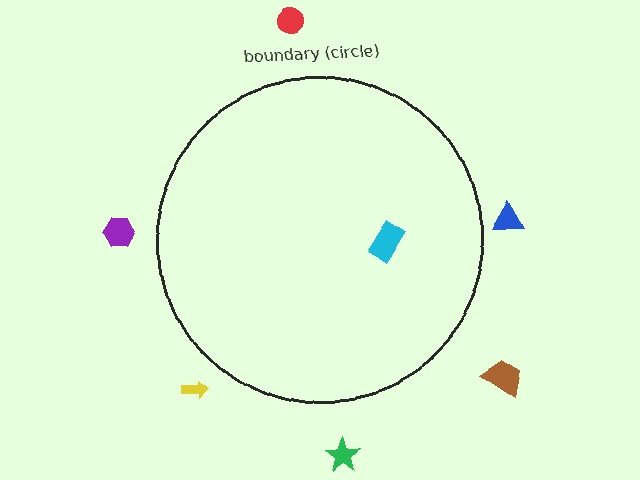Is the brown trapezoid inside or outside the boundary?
Outside.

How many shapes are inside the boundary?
1 inside, 6 outside.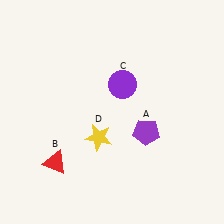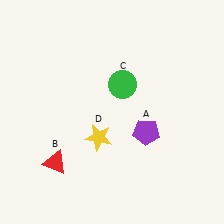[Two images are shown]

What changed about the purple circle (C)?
In Image 1, C is purple. In Image 2, it changed to green.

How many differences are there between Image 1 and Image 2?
There is 1 difference between the two images.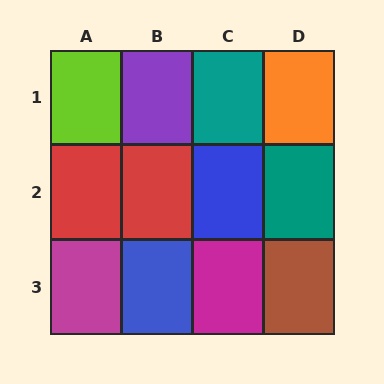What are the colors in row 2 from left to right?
Red, red, blue, teal.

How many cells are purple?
1 cell is purple.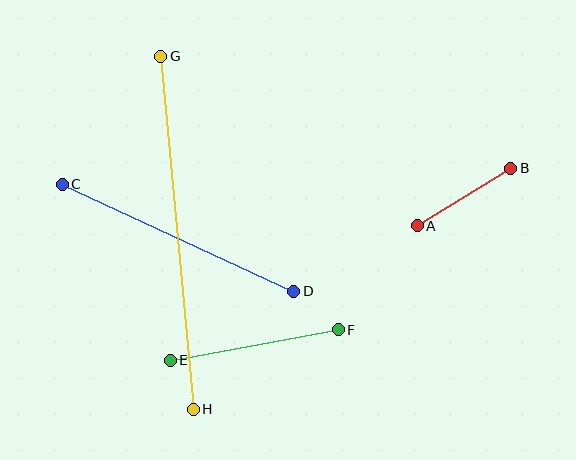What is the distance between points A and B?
The distance is approximately 109 pixels.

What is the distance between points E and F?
The distance is approximately 170 pixels.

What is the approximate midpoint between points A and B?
The midpoint is at approximately (464, 197) pixels.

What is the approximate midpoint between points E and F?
The midpoint is at approximately (254, 345) pixels.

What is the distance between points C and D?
The distance is approximately 255 pixels.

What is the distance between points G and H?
The distance is approximately 355 pixels.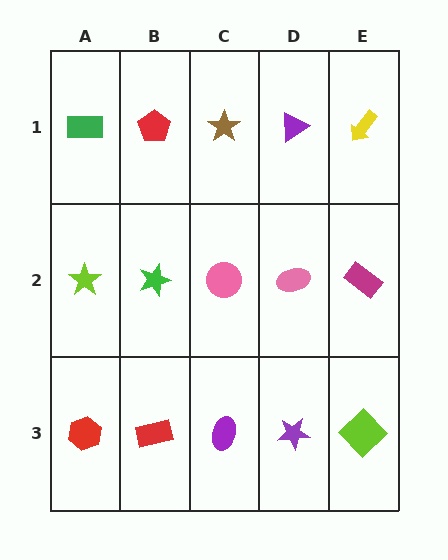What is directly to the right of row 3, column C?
A purple star.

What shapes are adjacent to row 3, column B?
A green star (row 2, column B), a red hexagon (row 3, column A), a purple ellipse (row 3, column C).